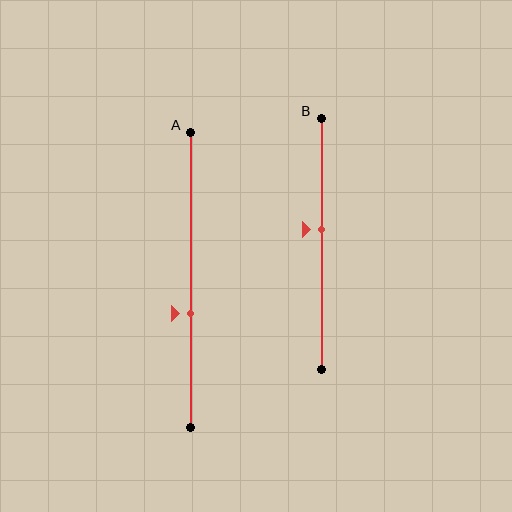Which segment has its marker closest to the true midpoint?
Segment B has its marker closest to the true midpoint.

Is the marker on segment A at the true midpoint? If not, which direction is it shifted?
No, the marker on segment A is shifted downward by about 11% of the segment length.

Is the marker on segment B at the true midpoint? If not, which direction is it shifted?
No, the marker on segment B is shifted upward by about 6% of the segment length.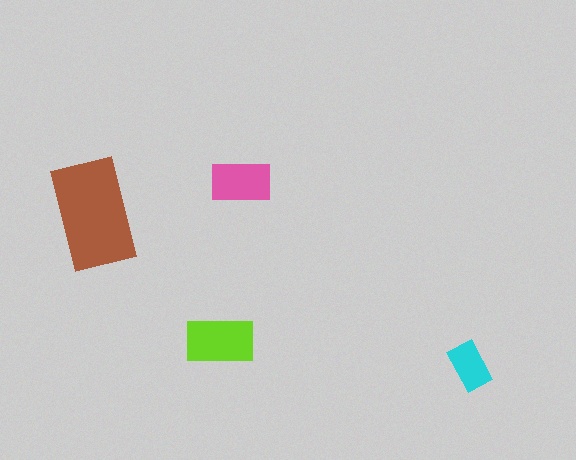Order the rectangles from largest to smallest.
the brown one, the lime one, the pink one, the cyan one.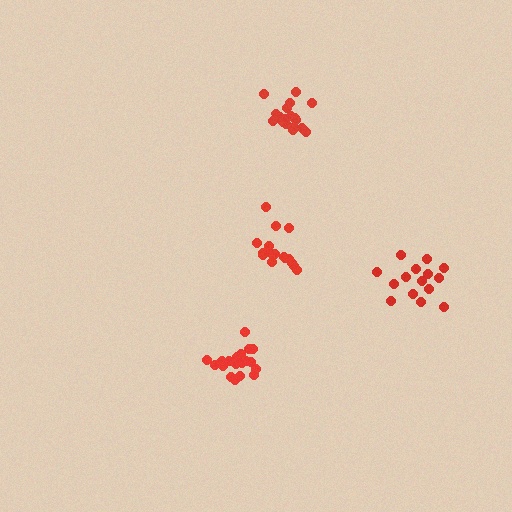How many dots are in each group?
Group 1: 18 dots, Group 2: 16 dots, Group 3: 15 dots, Group 4: 19 dots (68 total).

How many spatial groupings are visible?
There are 4 spatial groupings.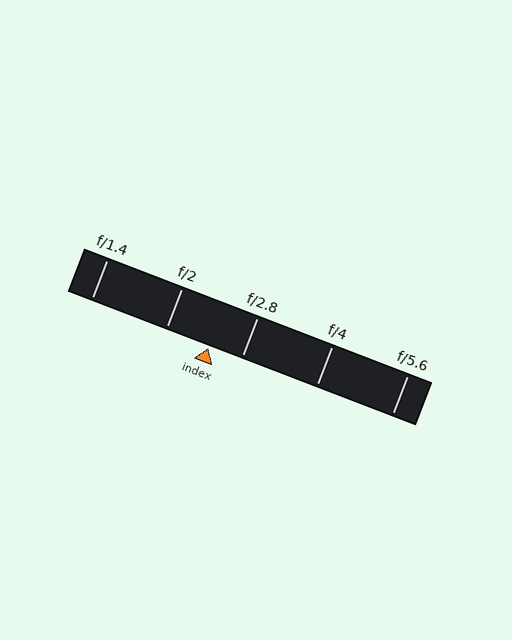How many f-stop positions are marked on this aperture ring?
There are 5 f-stop positions marked.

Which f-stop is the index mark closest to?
The index mark is closest to f/2.8.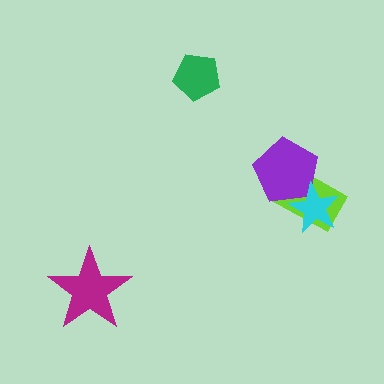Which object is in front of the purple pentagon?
The cyan star is in front of the purple pentagon.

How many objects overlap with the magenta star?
0 objects overlap with the magenta star.